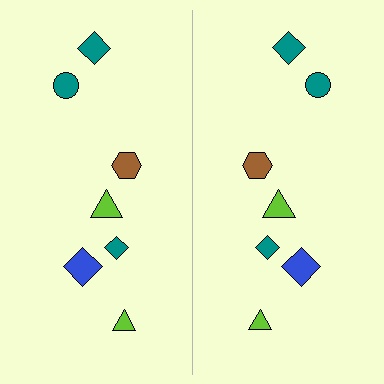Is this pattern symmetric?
Yes, this pattern has bilateral (reflection) symmetry.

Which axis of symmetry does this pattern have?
The pattern has a vertical axis of symmetry running through the center of the image.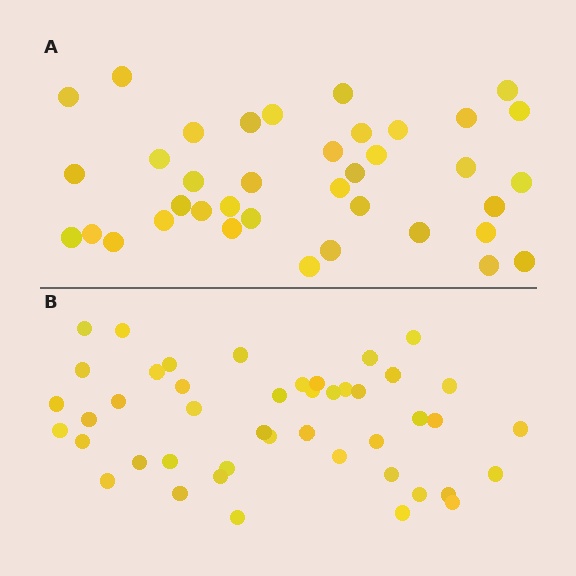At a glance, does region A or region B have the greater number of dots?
Region B (the bottom region) has more dots.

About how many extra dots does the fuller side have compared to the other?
Region B has roughly 8 or so more dots than region A.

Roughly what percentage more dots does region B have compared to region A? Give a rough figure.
About 20% more.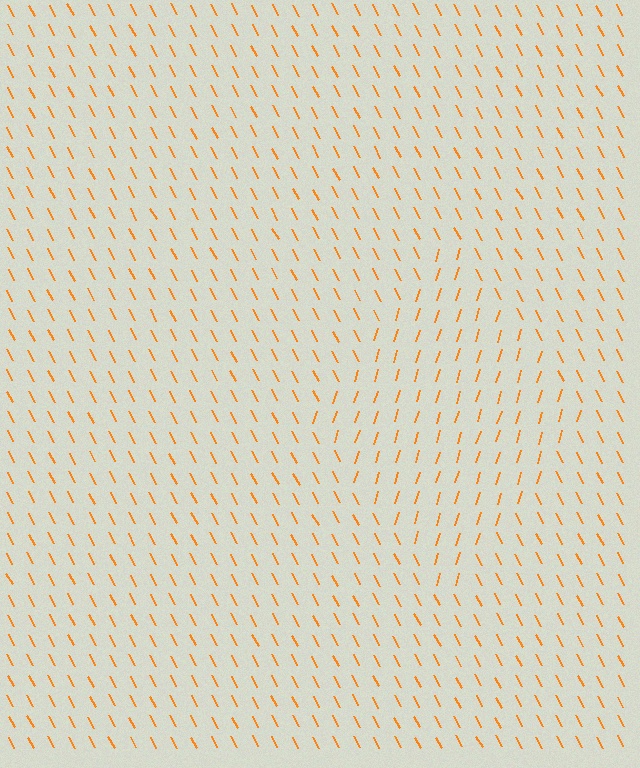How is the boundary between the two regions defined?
The boundary is defined purely by a change in line orientation (approximately 45 degrees difference). All lines are the same color and thickness.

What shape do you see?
I see a diamond.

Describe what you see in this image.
The image is filled with small orange line segments. A diamond region in the image has lines oriented differently from the surrounding lines, creating a visible texture boundary.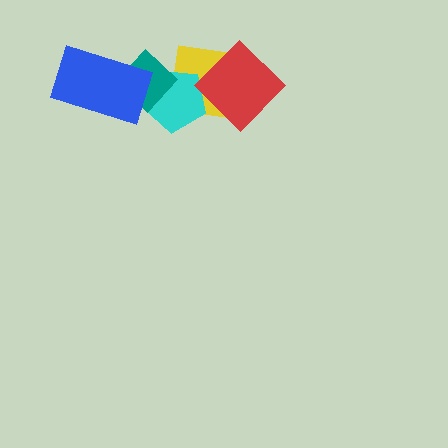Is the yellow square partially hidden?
Yes, it is partially covered by another shape.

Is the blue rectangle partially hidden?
No, no other shape covers it.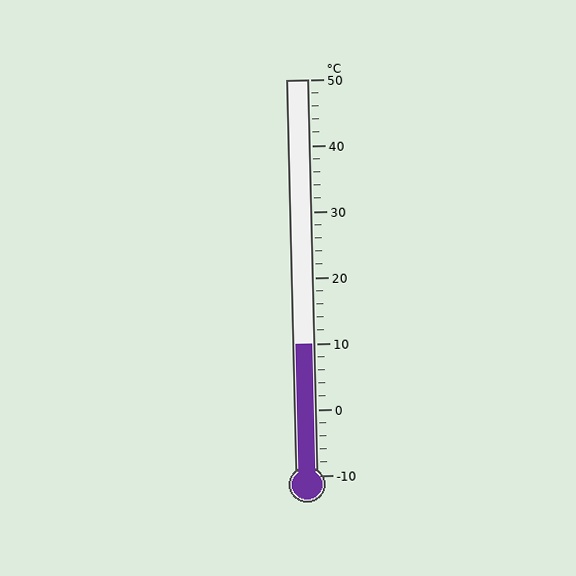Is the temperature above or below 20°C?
The temperature is below 20°C.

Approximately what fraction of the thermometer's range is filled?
The thermometer is filled to approximately 35% of its range.